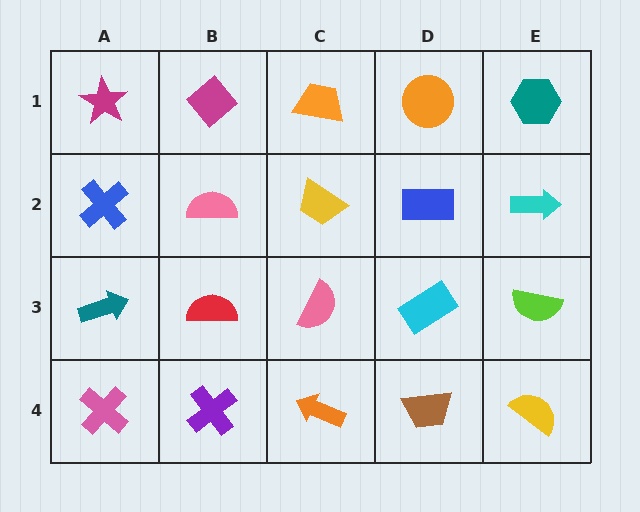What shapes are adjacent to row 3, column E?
A cyan arrow (row 2, column E), a yellow semicircle (row 4, column E), a cyan rectangle (row 3, column D).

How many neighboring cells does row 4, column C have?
3.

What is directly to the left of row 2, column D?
A yellow trapezoid.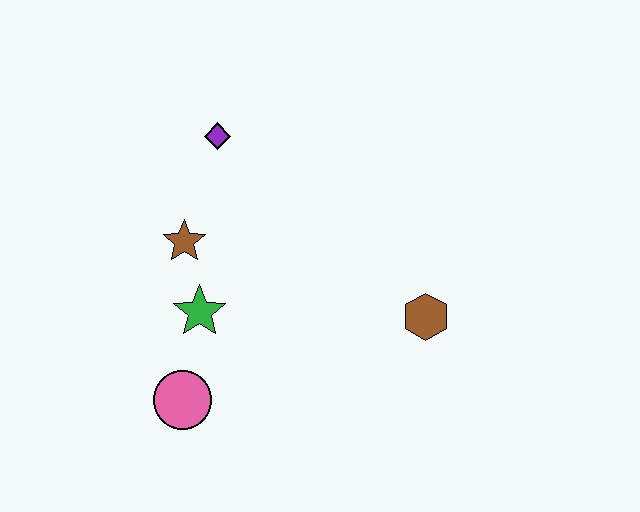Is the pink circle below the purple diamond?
Yes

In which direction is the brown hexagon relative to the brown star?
The brown hexagon is to the right of the brown star.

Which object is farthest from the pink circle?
The purple diamond is farthest from the pink circle.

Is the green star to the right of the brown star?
Yes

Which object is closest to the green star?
The brown star is closest to the green star.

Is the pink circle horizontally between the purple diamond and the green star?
No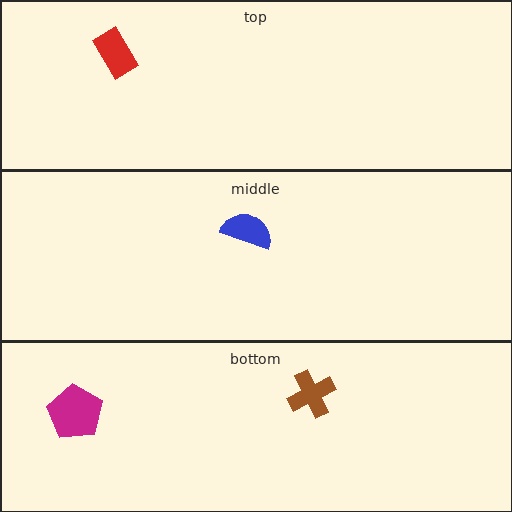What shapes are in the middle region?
The blue semicircle.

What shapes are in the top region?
The red rectangle.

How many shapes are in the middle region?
1.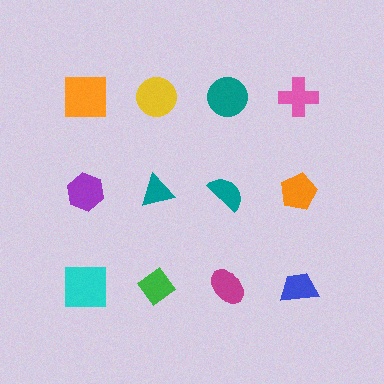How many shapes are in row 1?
4 shapes.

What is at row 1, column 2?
A yellow circle.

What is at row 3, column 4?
A blue trapezoid.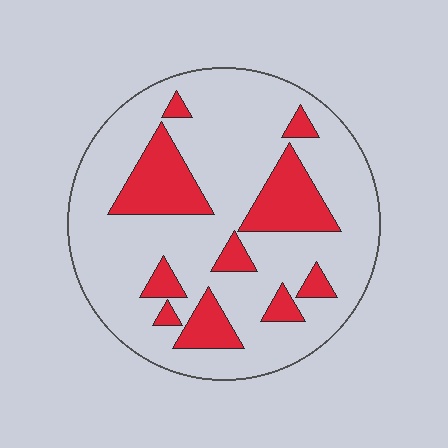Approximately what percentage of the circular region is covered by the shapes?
Approximately 25%.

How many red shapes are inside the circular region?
10.